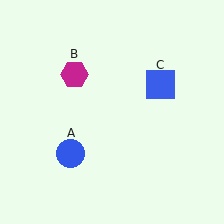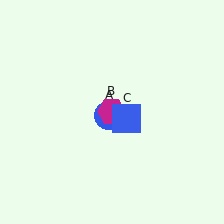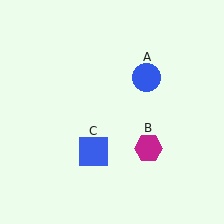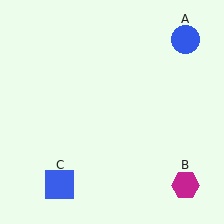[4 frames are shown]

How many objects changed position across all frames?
3 objects changed position: blue circle (object A), magenta hexagon (object B), blue square (object C).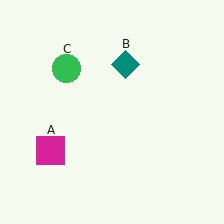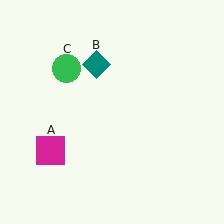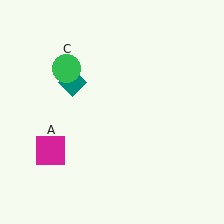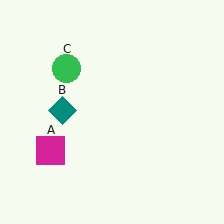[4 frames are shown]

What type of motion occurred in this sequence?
The teal diamond (object B) rotated counterclockwise around the center of the scene.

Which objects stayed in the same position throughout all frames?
Magenta square (object A) and green circle (object C) remained stationary.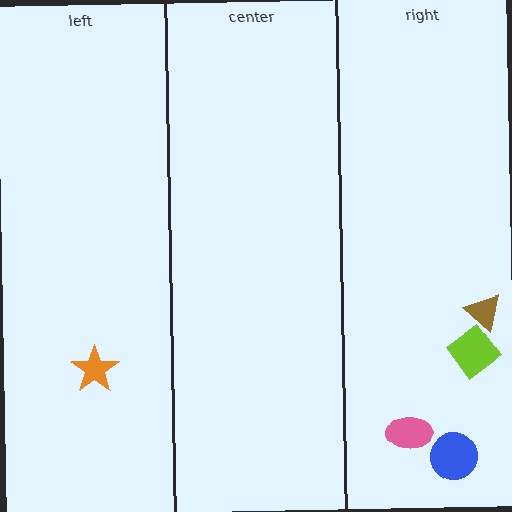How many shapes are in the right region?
4.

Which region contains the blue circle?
The right region.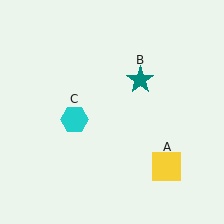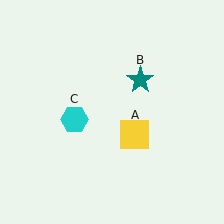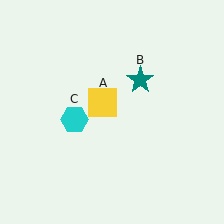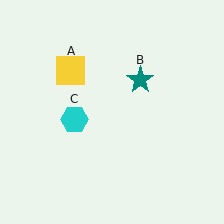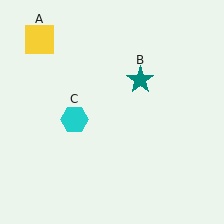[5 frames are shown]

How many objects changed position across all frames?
1 object changed position: yellow square (object A).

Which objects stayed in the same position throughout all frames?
Teal star (object B) and cyan hexagon (object C) remained stationary.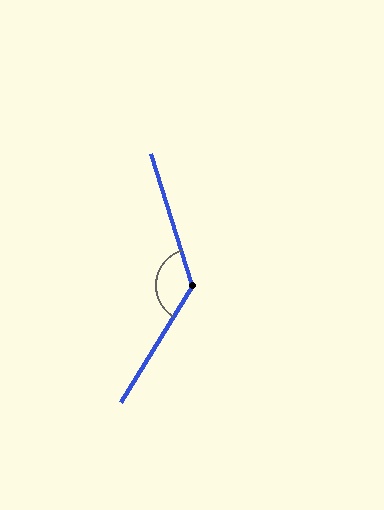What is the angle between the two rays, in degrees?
Approximately 131 degrees.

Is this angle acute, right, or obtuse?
It is obtuse.